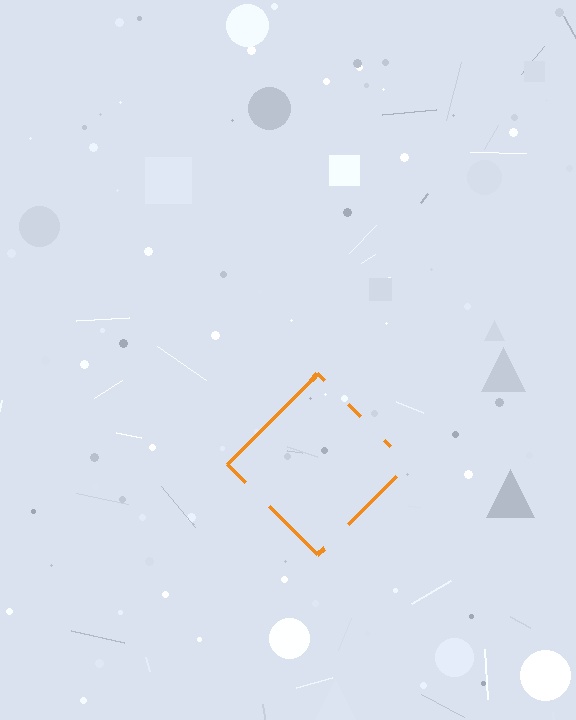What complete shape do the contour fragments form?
The contour fragments form a diamond.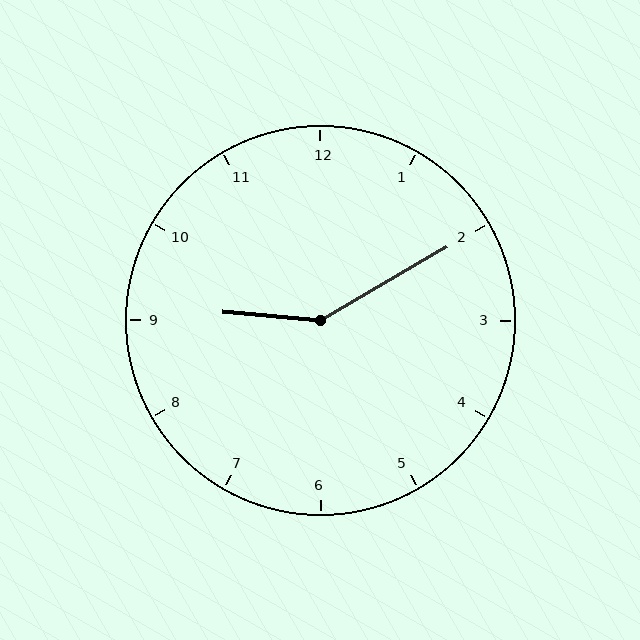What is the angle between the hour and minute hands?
Approximately 145 degrees.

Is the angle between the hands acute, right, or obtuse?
It is obtuse.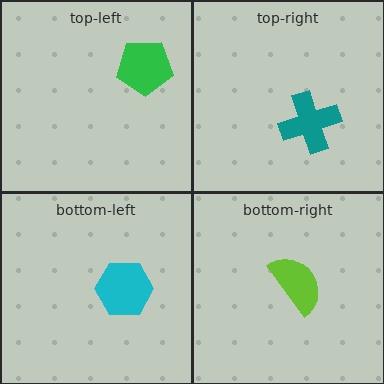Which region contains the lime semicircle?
The bottom-right region.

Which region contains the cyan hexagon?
The bottom-left region.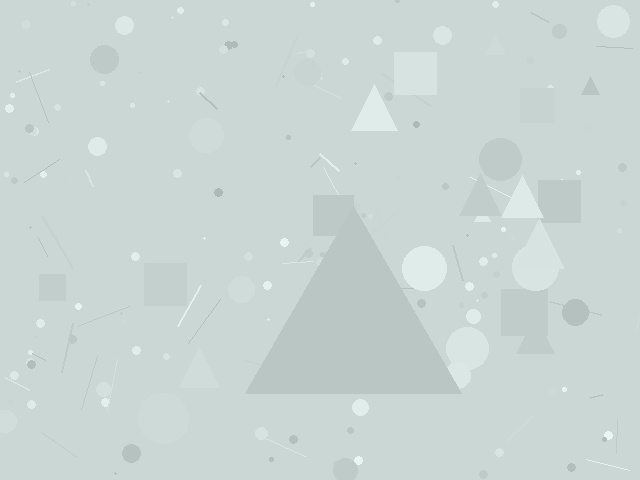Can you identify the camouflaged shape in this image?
The camouflaged shape is a triangle.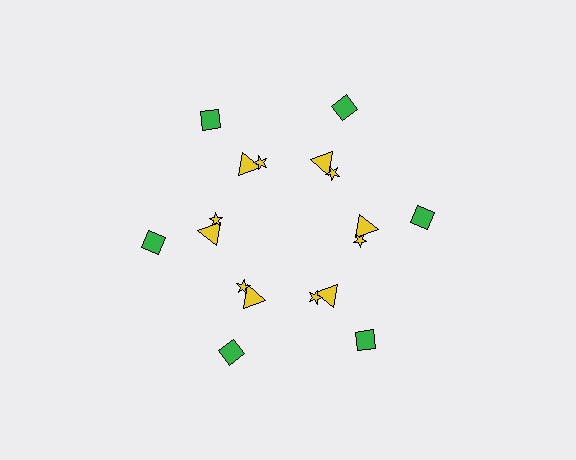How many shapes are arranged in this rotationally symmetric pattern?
There are 18 shapes, arranged in 6 groups of 3.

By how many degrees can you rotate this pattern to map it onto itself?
The pattern maps onto itself every 60 degrees of rotation.